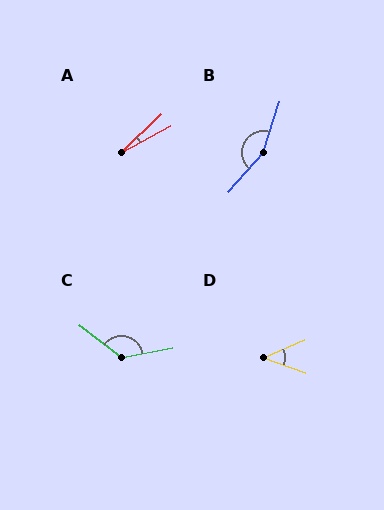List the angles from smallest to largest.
A (16°), D (43°), C (132°), B (156°).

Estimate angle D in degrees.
Approximately 43 degrees.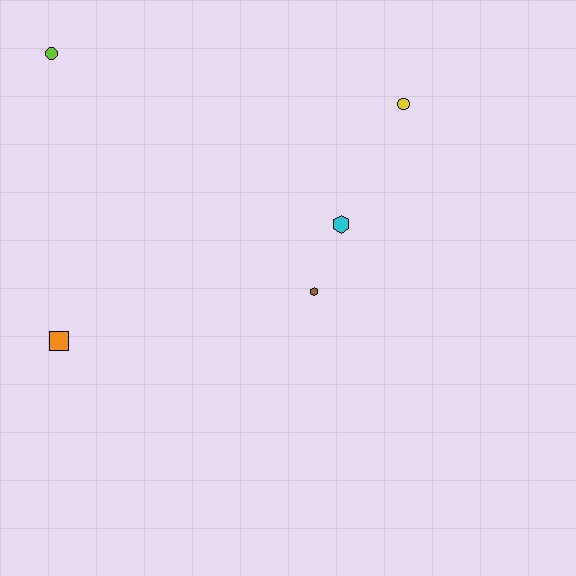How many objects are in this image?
There are 5 objects.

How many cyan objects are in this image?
There is 1 cyan object.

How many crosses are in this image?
There are no crosses.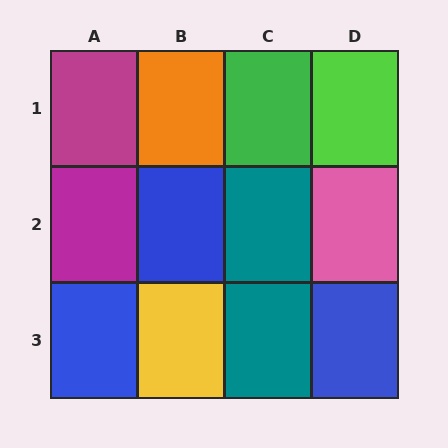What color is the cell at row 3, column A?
Blue.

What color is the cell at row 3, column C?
Teal.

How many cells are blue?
3 cells are blue.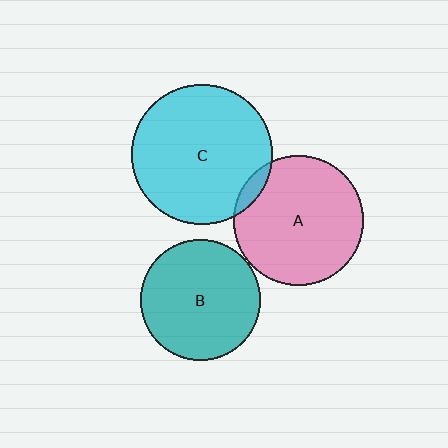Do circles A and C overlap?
Yes.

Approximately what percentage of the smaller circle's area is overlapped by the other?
Approximately 5%.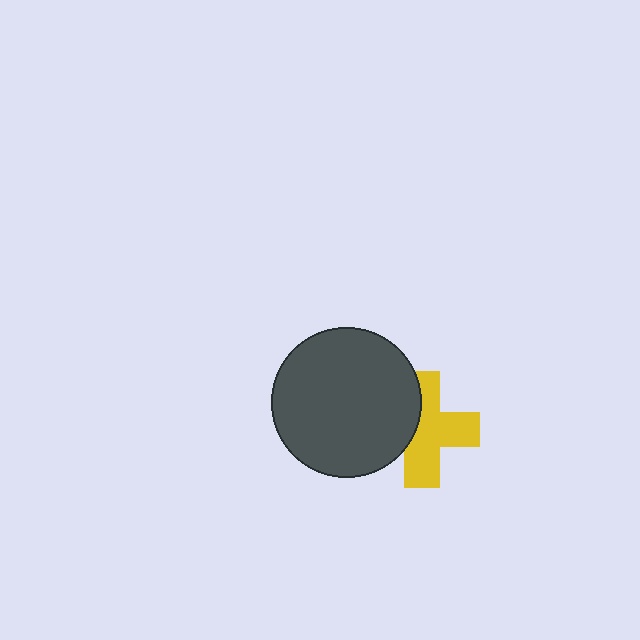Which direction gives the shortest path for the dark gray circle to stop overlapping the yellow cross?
Moving left gives the shortest separation.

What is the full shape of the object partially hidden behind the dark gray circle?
The partially hidden object is a yellow cross.